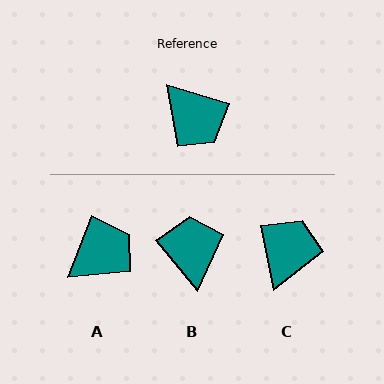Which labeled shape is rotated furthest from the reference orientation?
B, about 146 degrees away.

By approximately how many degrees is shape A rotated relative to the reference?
Approximately 86 degrees counter-clockwise.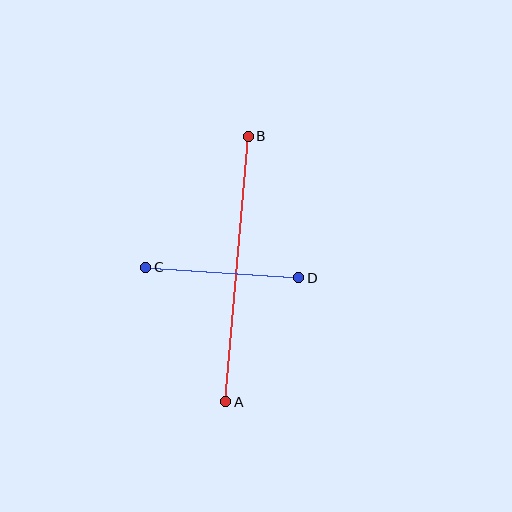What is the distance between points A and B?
The distance is approximately 266 pixels.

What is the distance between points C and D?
The distance is approximately 153 pixels.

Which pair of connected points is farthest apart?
Points A and B are farthest apart.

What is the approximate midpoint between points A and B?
The midpoint is at approximately (237, 269) pixels.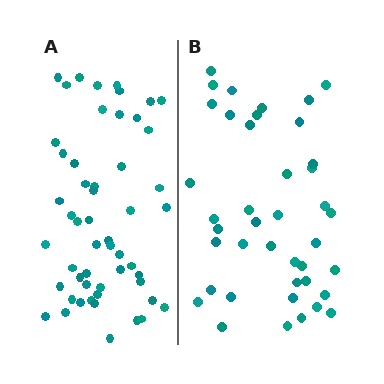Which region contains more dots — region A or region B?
Region A (the left region) has more dots.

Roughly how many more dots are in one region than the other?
Region A has roughly 12 or so more dots than region B.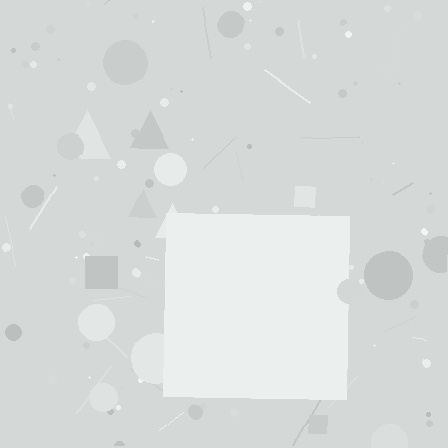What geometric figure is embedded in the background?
A square is embedded in the background.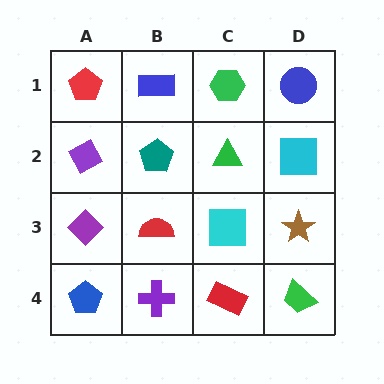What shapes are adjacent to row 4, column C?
A cyan square (row 3, column C), a purple cross (row 4, column B), a green trapezoid (row 4, column D).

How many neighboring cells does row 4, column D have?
2.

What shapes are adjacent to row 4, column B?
A red semicircle (row 3, column B), a blue pentagon (row 4, column A), a red rectangle (row 4, column C).